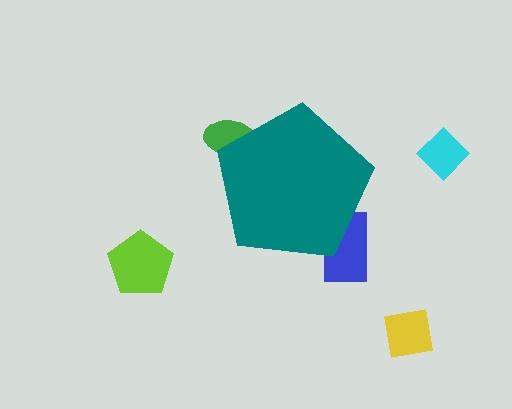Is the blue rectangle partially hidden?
Yes, the blue rectangle is partially hidden behind the teal pentagon.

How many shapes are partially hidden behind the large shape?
2 shapes are partially hidden.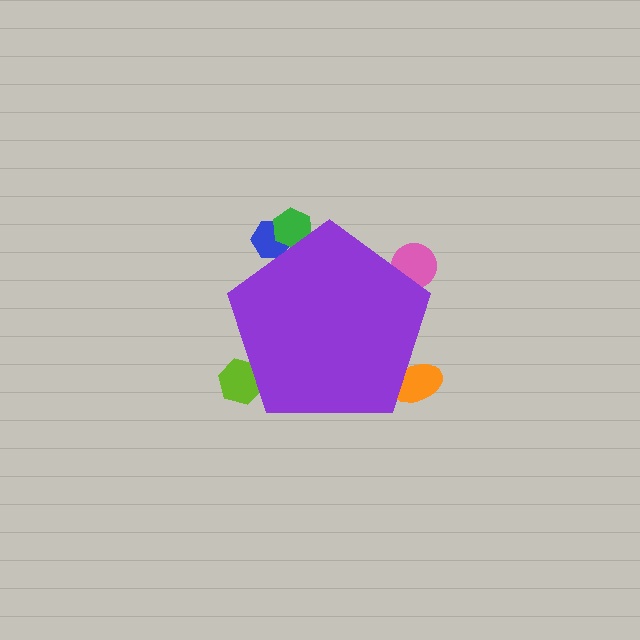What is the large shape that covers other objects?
A purple pentagon.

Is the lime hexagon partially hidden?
Yes, the lime hexagon is partially hidden behind the purple pentagon.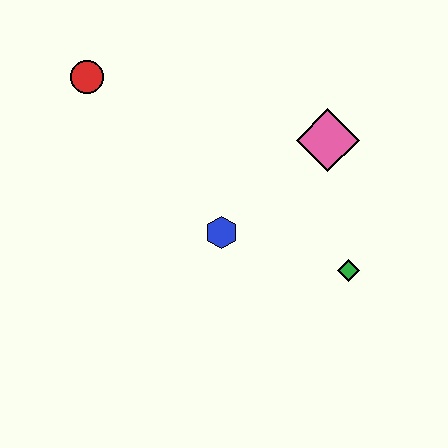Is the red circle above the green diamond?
Yes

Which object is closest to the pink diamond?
The green diamond is closest to the pink diamond.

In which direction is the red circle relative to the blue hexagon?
The red circle is above the blue hexagon.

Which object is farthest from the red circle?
The green diamond is farthest from the red circle.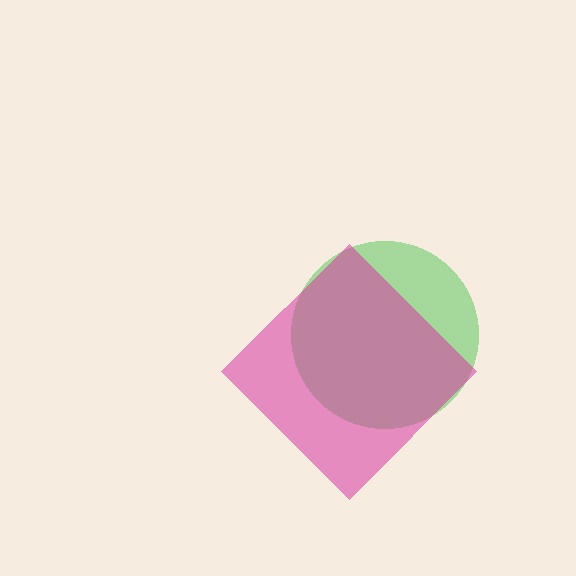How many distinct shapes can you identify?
There are 2 distinct shapes: a green circle, a magenta diamond.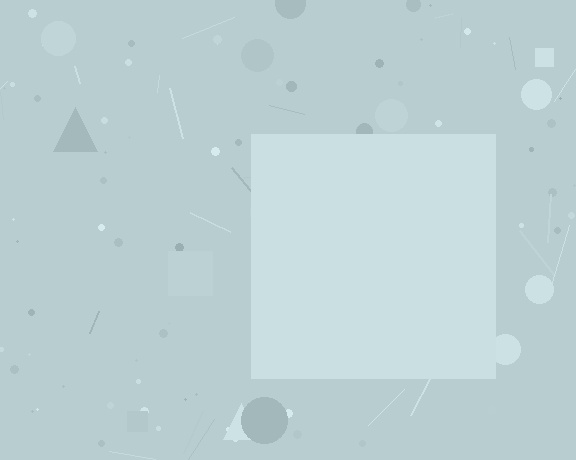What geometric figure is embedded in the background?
A square is embedded in the background.